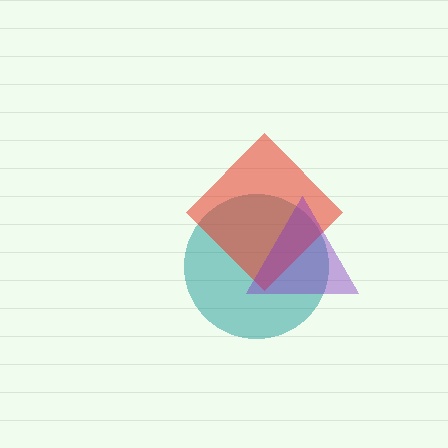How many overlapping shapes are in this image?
There are 3 overlapping shapes in the image.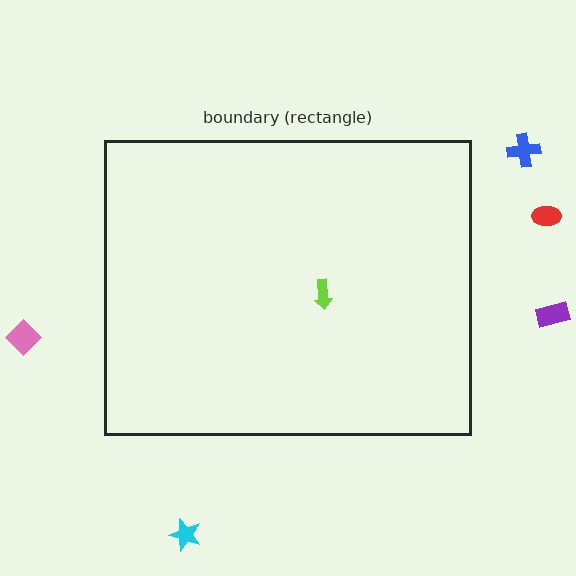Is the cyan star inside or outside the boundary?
Outside.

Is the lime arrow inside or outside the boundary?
Inside.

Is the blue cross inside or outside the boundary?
Outside.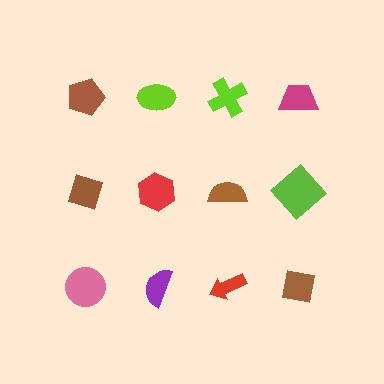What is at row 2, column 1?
A brown diamond.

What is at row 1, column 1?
A brown pentagon.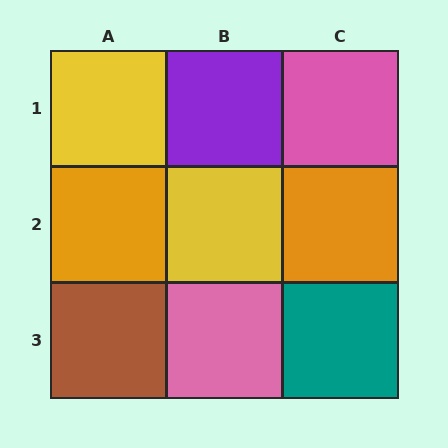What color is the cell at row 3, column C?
Teal.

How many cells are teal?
1 cell is teal.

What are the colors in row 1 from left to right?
Yellow, purple, pink.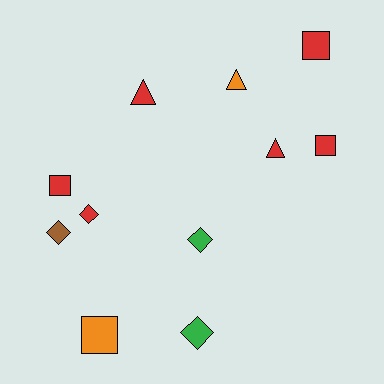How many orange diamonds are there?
There are no orange diamonds.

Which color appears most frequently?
Red, with 6 objects.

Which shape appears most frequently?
Diamond, with 4 objects.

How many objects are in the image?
There are 11 objects.